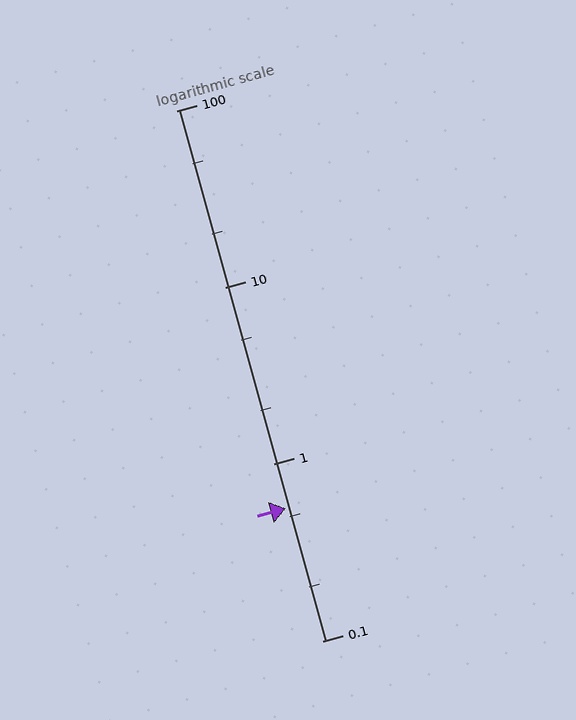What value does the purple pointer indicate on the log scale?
The pointer indicates approximately 0.56.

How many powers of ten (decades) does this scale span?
The scale spans 3 decades, from 0.1 to 100.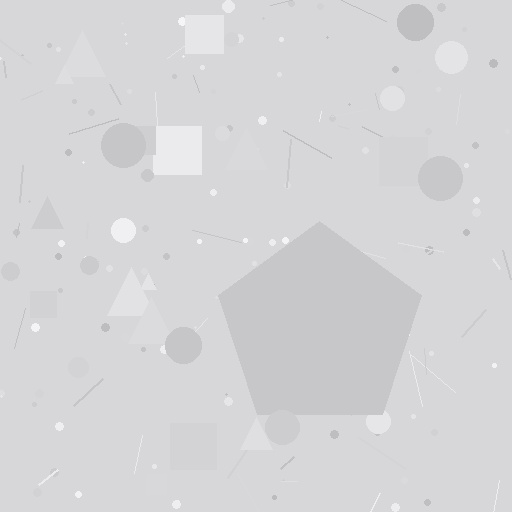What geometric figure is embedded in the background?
A pentagon is embedded in the background.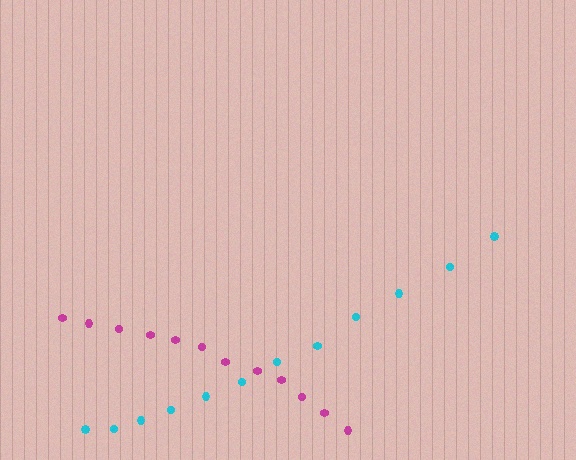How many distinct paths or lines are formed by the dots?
There are 2 distinct paths.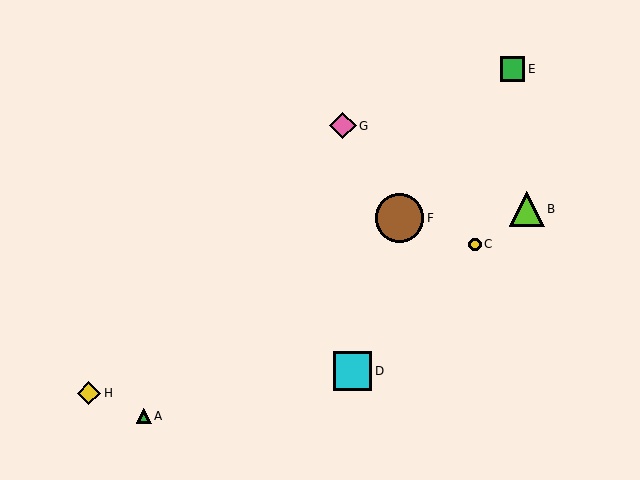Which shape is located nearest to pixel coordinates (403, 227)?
The brown circle (labeled F) at (400, 218) is nearest to that location.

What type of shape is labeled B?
Shape B is a lime triangle.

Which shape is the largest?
The brown circle (labeled F) is the largest.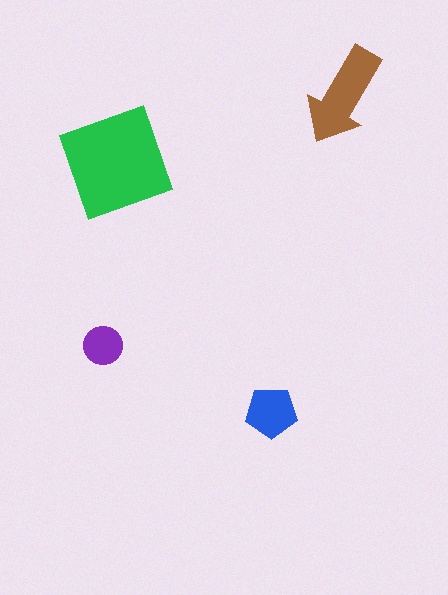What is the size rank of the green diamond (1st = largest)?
1st.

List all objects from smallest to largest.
The purple circle, the blue pentagon, the brown arrow, the green diamond.